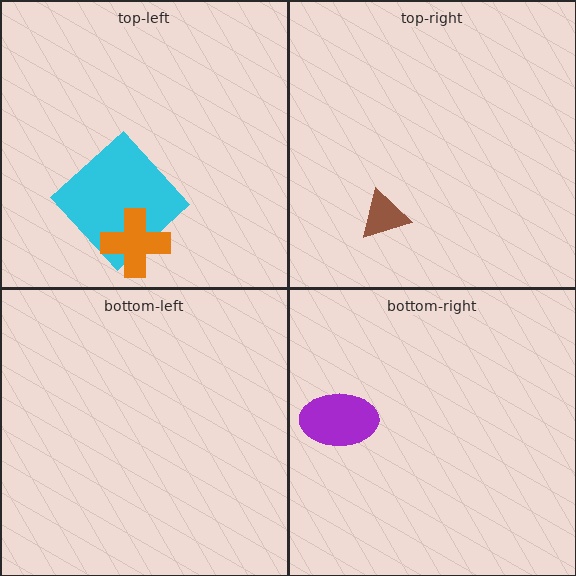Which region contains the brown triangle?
The top-right region.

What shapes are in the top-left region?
The cyan diamond, the orange cross.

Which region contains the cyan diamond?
The top-left region.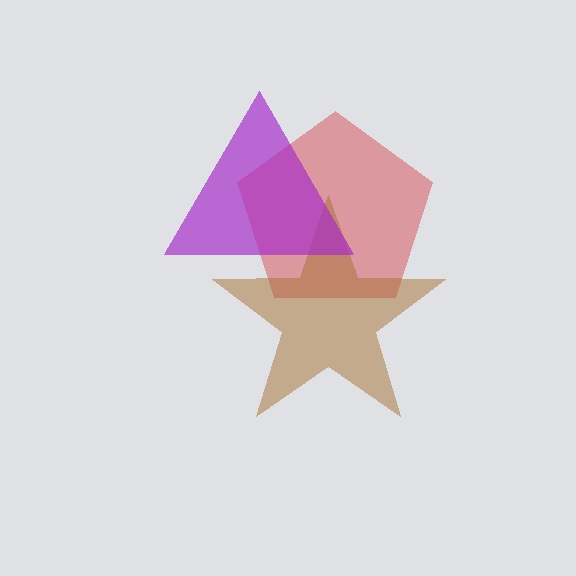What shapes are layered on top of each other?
The layered shapes are: a red pentagon, a brown star, a purple triangle.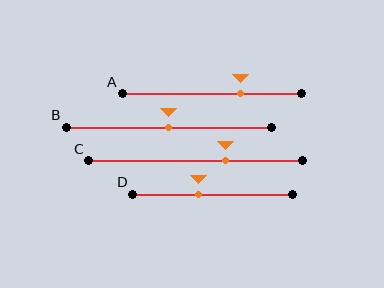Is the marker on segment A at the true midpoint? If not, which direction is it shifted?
No, the marker on segment A is shifted to the right by about 16% of the segment length.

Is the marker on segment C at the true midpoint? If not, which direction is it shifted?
No, the marker on segment C is shifted to the right by about 14% of the segment length.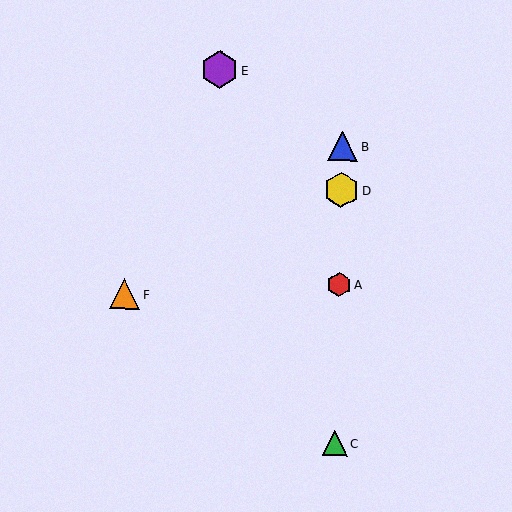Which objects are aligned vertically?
Objects A, B, C, D are aligned vertically.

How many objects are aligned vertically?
4 objects (A, B, C, D) are aligned vertically.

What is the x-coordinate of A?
Object A is at x≈339.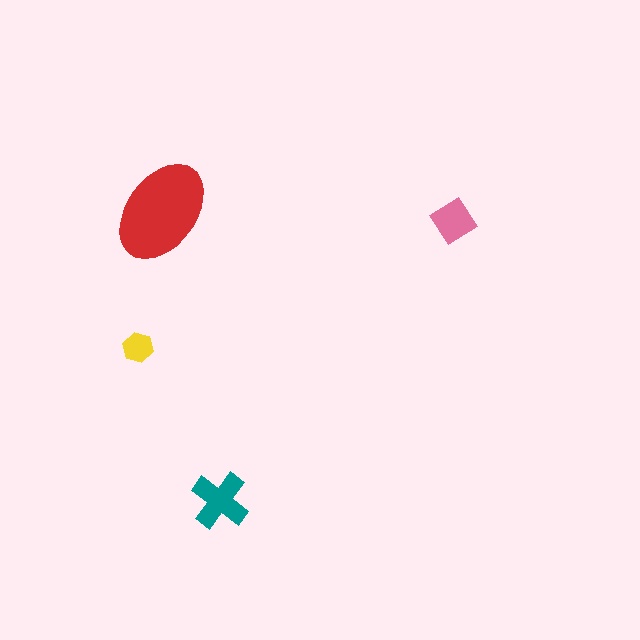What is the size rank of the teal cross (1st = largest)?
2nd.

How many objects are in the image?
There are 4 objects in the image.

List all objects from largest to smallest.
The red ellipse, the teal cross, the pink diamond, the yellow hexagon.